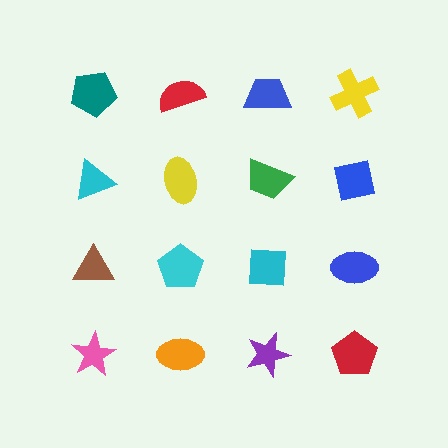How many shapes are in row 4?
4 shapes.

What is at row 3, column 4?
A blue ellipse.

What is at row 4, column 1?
A pink star.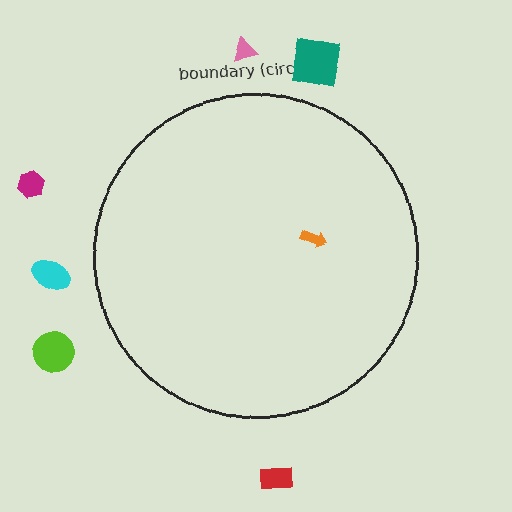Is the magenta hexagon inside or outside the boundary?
Outside.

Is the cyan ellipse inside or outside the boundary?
Outside.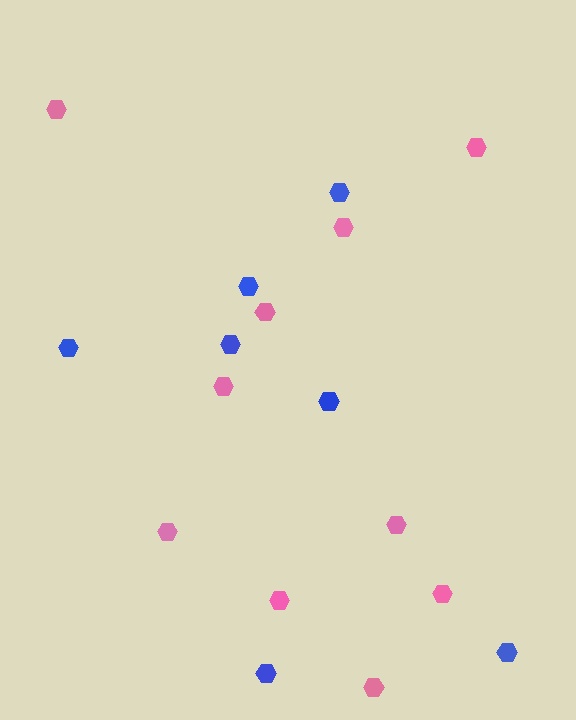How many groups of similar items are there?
There are 2 groups: one group of pink hexagons (10) and one group of blue hexagons (7).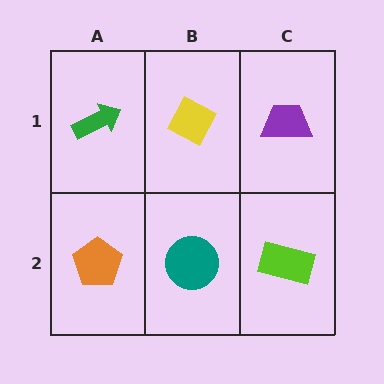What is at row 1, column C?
A purple trapezoid.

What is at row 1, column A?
A green arrow.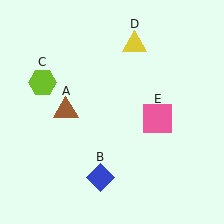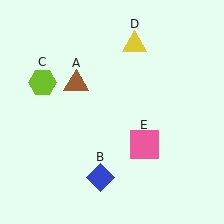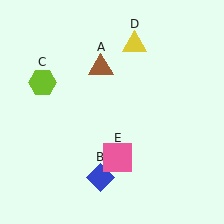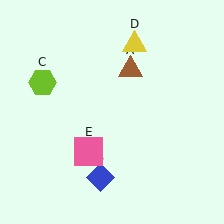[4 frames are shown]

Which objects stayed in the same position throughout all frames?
Blue diamond (object B) and lime hexagon (object C) and yellow triangle (object D) remained stationary.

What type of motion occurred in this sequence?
The brown triangle (object A), pink square (object E) rotated clockwise around the center of the scene.